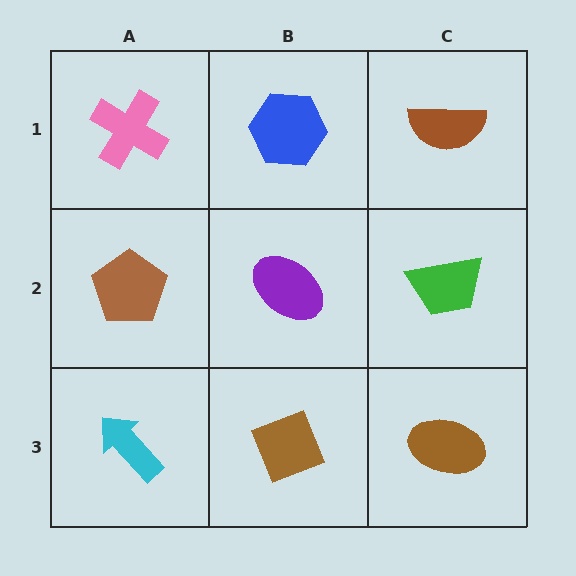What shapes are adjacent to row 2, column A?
A pink cross (row 1, column A), a cyan arrow (row 3, column A), a purple ellipse (row 2, column B).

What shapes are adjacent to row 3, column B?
A purple ellipse (row 2, column B), a cyan arrow (row 3, column A), a brown ellipse (row 3, column C).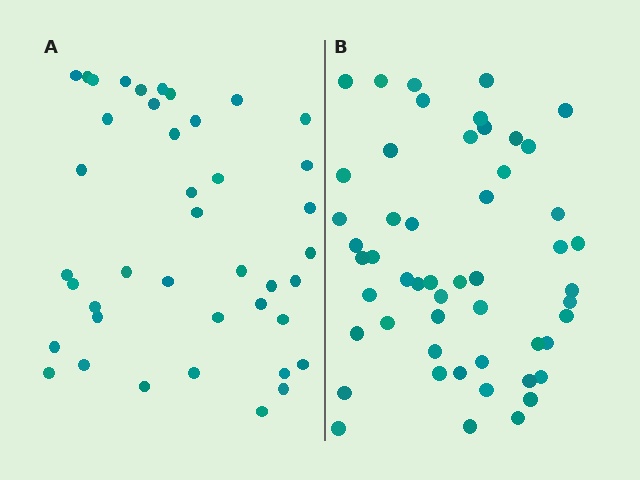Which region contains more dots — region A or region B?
Region B (the right region) has more dots.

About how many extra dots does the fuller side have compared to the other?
Region B has roughly 12 or so more dots than region A.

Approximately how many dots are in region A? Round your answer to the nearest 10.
About 40 dots. (The exact count is 41, which rounds to 40.)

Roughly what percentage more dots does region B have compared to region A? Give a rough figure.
About 25% more.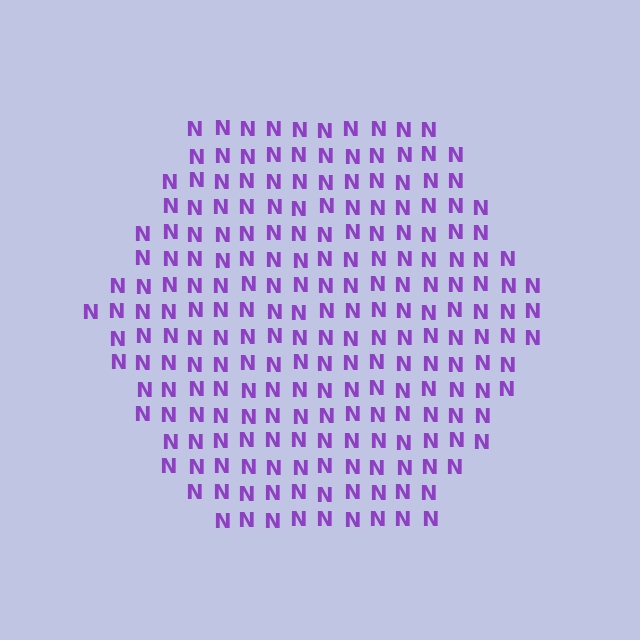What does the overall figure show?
The overall figure shows a hexagon.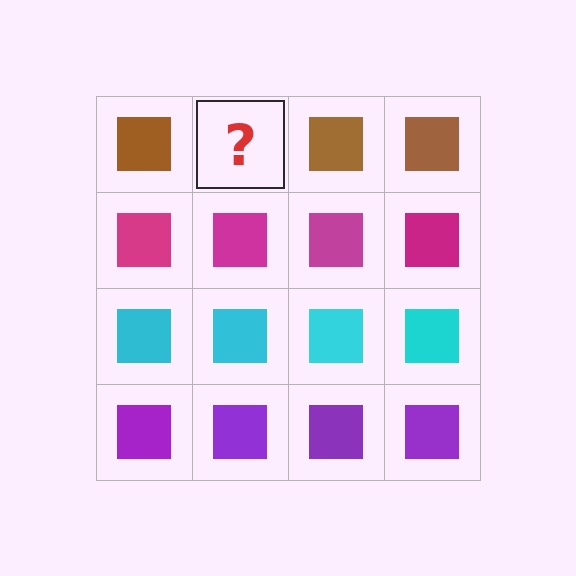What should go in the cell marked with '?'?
The missing cell should contain a brown square.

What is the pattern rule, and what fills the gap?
The rule is that each row has a consistent color. The gap should be filled with a brown square.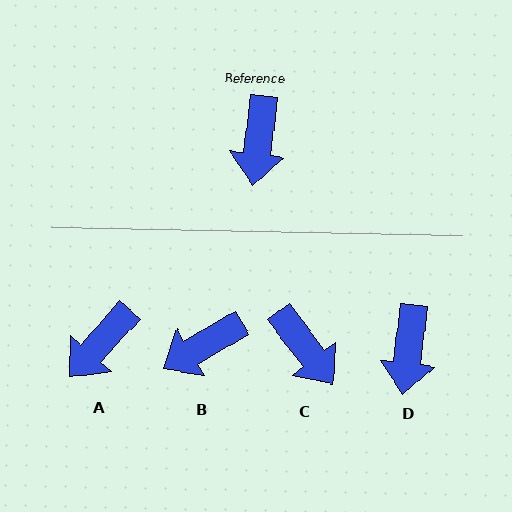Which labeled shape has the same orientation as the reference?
D.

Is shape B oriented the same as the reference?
No, it is off by about 53 degrees.